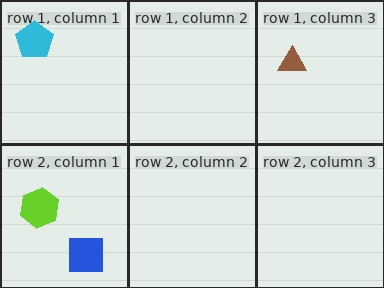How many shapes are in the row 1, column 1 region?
1.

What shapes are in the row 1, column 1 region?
The cyan pentagon.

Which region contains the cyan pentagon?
The row 1, column 1 region.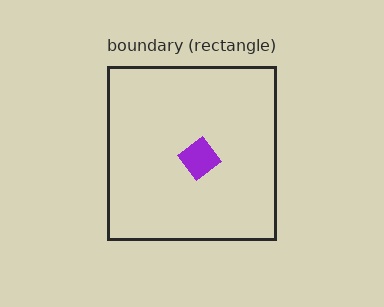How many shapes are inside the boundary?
1 inside, 0 outside.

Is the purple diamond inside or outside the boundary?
Inside.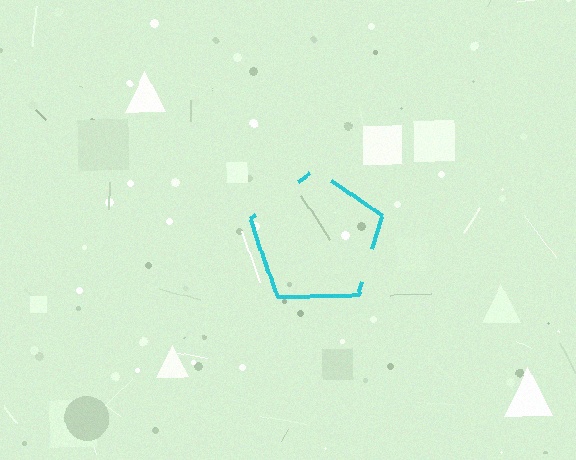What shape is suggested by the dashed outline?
The dashed outline suggests a pentagon.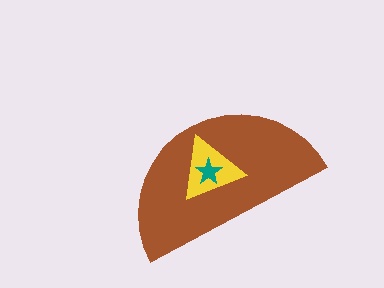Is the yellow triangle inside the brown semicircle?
Yes.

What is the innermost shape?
The teal star.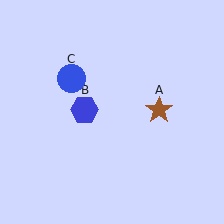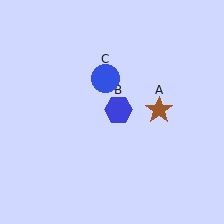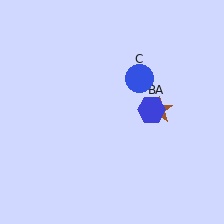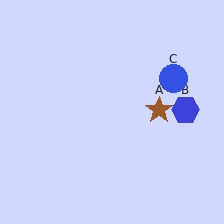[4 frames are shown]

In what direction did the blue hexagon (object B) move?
The blue hexagon (object B) moved right.